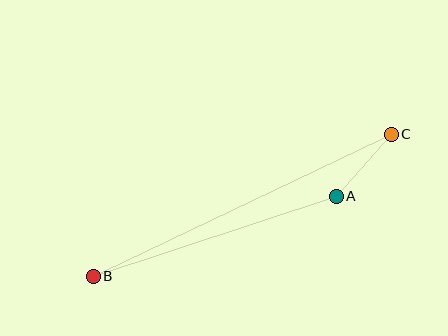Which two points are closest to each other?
Points A and C are closest to each other.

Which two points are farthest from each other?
Points B and C are farthest from each other.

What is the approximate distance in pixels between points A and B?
The distance between A and B is approximately 256 pixels.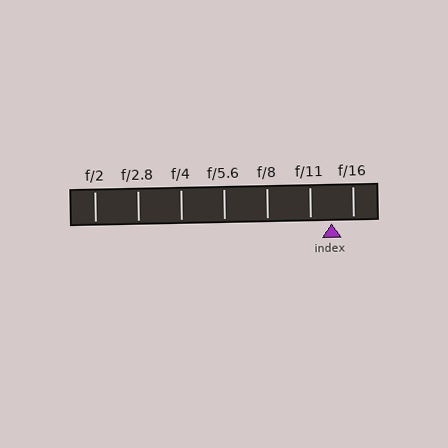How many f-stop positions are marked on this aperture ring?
There are 7 f-stop positions marked.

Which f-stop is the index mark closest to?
The index mark is closest to f/16.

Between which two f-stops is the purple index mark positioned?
The index mark is between f/11 and f/16.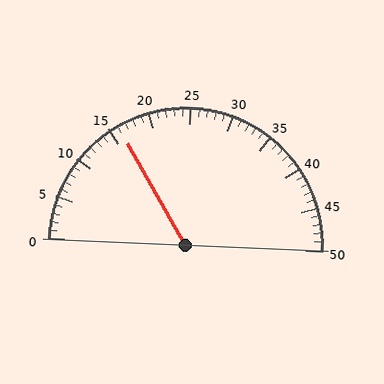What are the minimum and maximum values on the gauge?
The gauge ranges from 0 to 50.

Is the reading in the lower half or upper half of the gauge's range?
The reading is in the lower half of the range (0 to 50).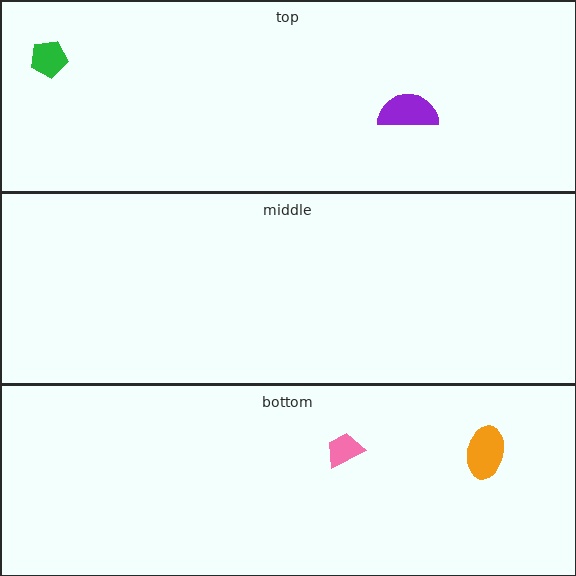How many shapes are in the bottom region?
2.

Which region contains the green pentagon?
The top region.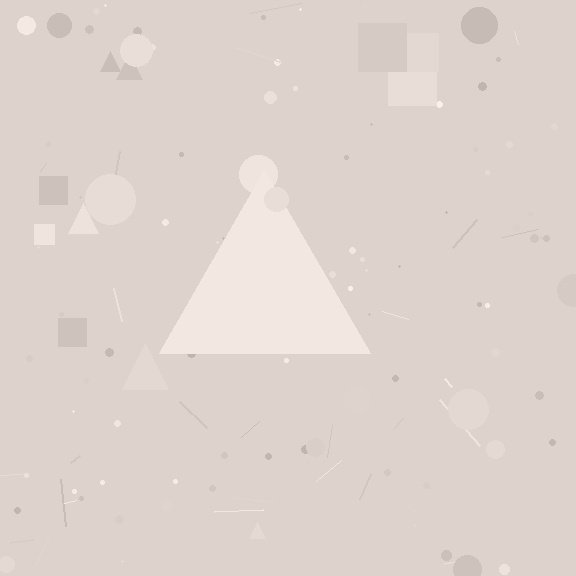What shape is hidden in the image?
A triangle is hidden in the image.